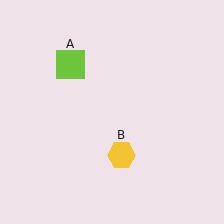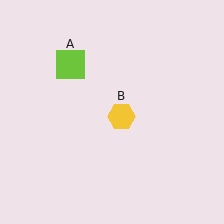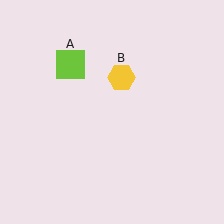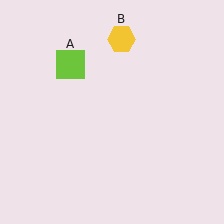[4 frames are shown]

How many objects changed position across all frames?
1 object changed position: yellow hexagon (object B).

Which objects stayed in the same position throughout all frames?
Lime square (object A) remained stationary.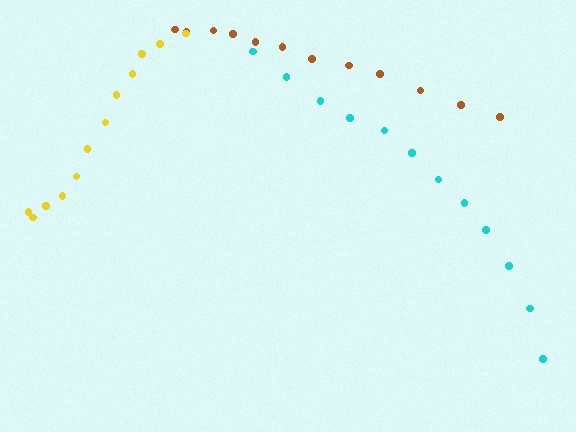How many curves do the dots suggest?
There are 3 distinct paths.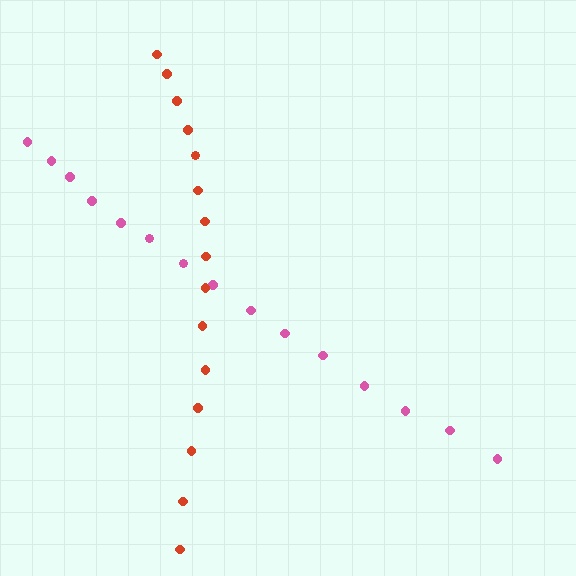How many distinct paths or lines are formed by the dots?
There are 2 distinct paths.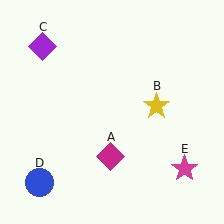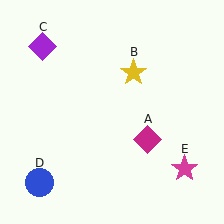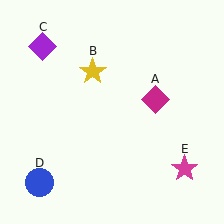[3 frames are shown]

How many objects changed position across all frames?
2 objects changed position: magenta diamond (object A), yellow star (object B).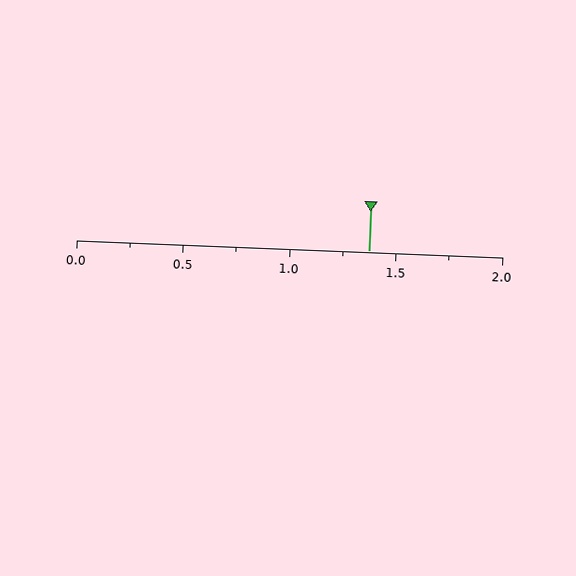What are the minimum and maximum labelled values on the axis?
The axis runs from 0.0 to 2.0.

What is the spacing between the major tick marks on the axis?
The major ticks are spaced 0.5 apart.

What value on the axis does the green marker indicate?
The marker indicates approximately 1.38.